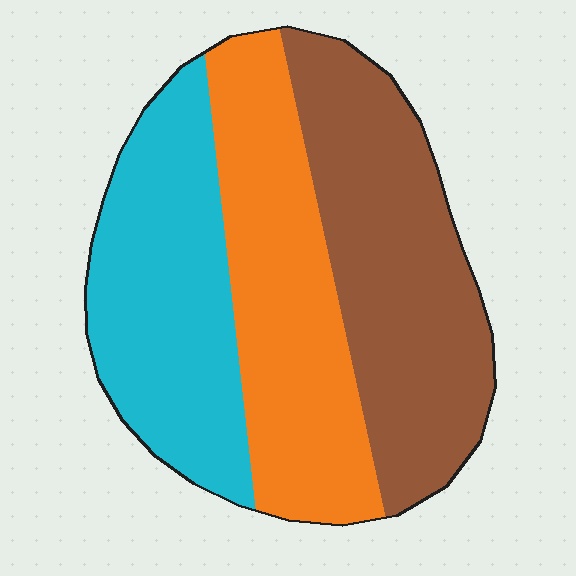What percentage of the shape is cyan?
Cyan covers about 30% of the shape.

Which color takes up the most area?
Brown, at roughly 35%.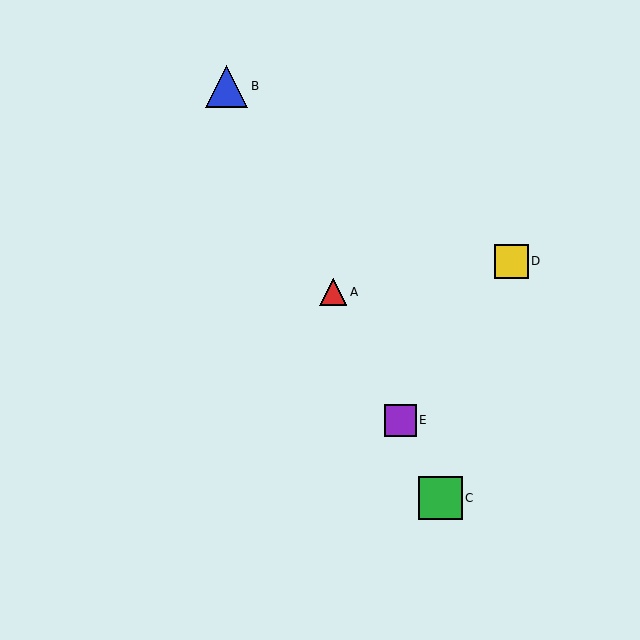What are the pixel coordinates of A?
Object A is at (333, 292).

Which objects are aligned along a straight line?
Objects A, B, C, E are aligned along a straight line.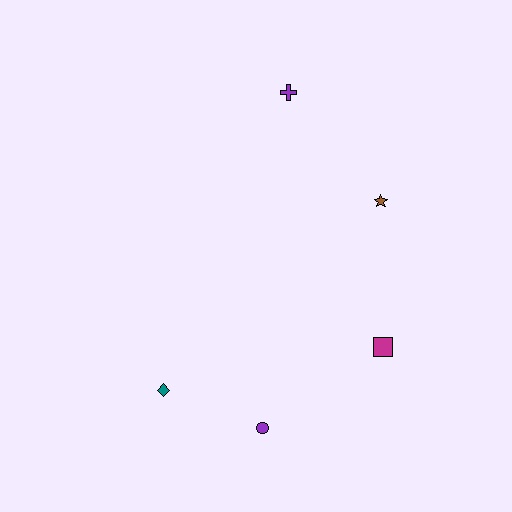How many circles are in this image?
There is 1 circle.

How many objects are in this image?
There are 5 objects.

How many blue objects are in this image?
There are no blue objects.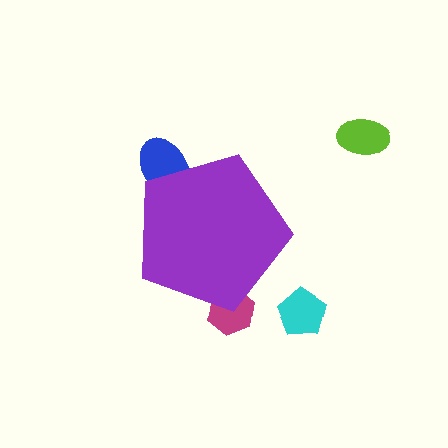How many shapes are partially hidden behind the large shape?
2 shapes are partially hidden.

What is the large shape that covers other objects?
A purple pentagon.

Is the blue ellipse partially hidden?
Yes, the blue ellipse is partially hidden behind the purple pentagon.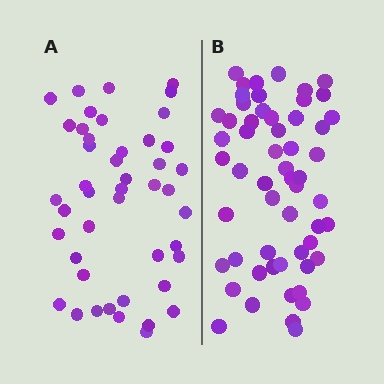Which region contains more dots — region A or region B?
Region B (the right region) has more dots.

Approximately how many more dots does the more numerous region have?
Region B has roughly 12 or so more dots than region A.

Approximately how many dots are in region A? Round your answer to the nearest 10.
About 40 dots. (The exact count is 45, which rounds to 40.)